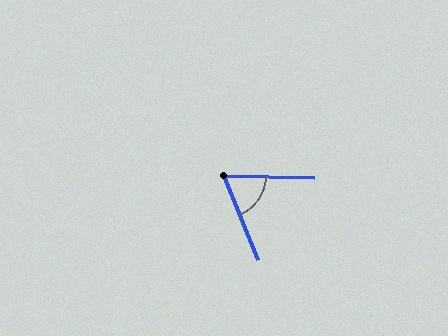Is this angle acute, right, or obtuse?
It is acute.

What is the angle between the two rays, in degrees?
Approximately 66 degrees.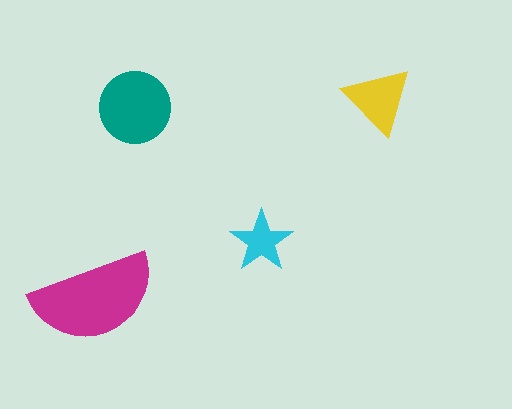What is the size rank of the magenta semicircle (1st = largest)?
1st.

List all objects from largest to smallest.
The magenta semicircle, the teal circle, the yellow triangle, the cyan star.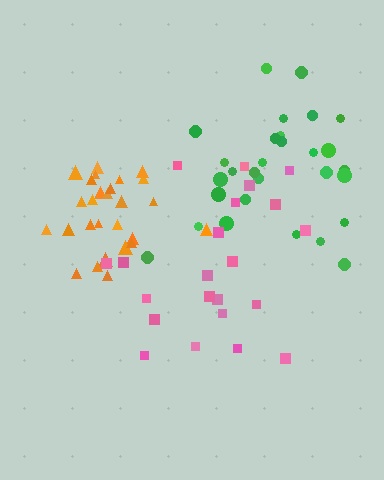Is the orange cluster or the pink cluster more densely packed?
Orange.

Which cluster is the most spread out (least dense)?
Pink.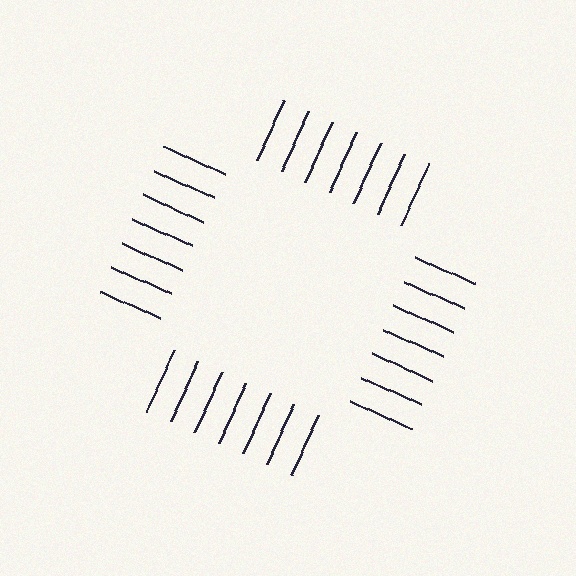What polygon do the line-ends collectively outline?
An illusory square — the line segments terminate on its edges but no continuous stroke is drawn.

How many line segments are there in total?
28 — 7 along each of the 4 edges.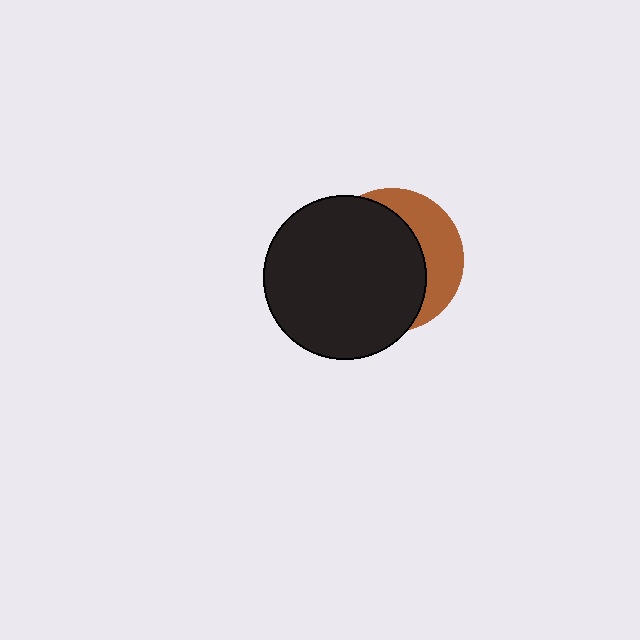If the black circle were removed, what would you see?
You would see the complete brown circle.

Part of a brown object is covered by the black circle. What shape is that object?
It is a circle.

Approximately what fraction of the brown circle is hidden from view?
Roughly 67% of the brown circle is hidden behind the black circle.